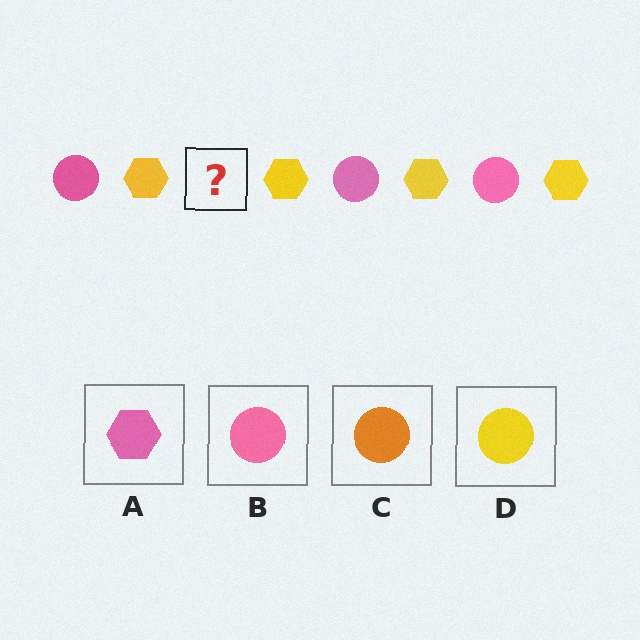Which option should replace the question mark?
Option B.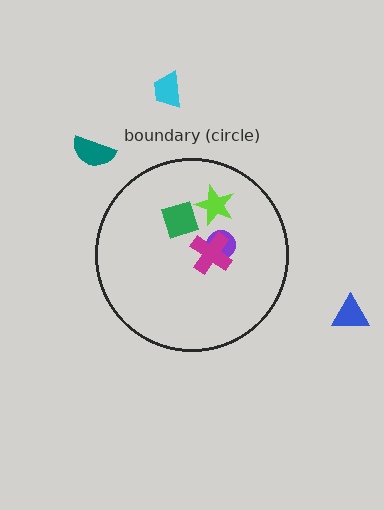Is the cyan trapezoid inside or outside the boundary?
Outside.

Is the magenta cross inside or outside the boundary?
Inside.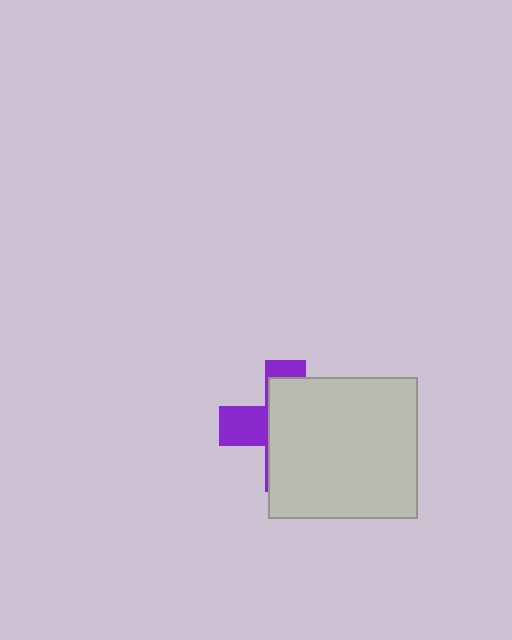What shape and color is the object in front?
The object in front is a light gray rectangle.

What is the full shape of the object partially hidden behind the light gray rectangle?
The partially hidden object is a purple cross.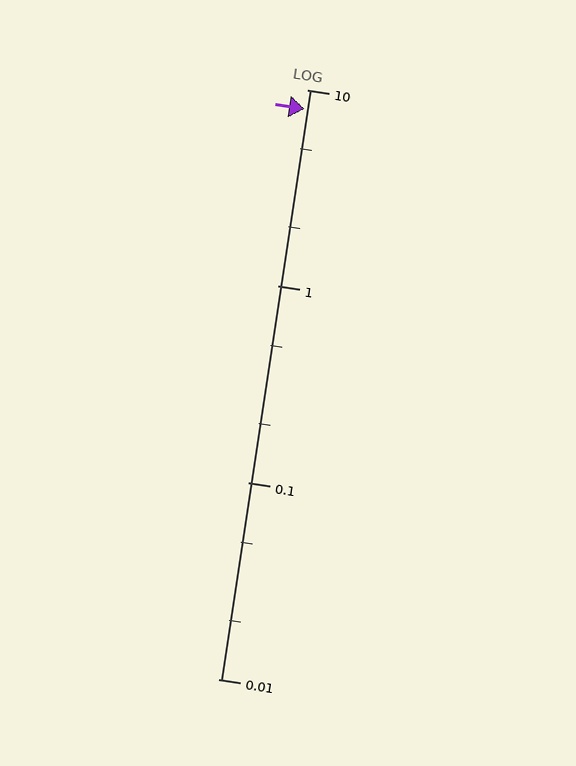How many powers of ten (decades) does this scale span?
The scale spans 3 decades, from 0.01 to 10.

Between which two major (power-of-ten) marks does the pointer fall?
The pointer is between 1 and 10.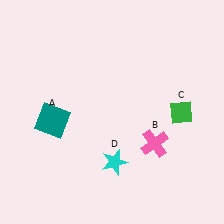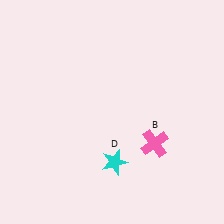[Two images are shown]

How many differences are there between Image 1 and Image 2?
There are 2 differences between the two images.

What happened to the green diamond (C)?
The green diamond (C) was removed in Image 2. It was in the bottom-right area of Image 1.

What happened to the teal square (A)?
The teal square (A) was removed in Image 2. It was in the bottom-left area of Image 1.